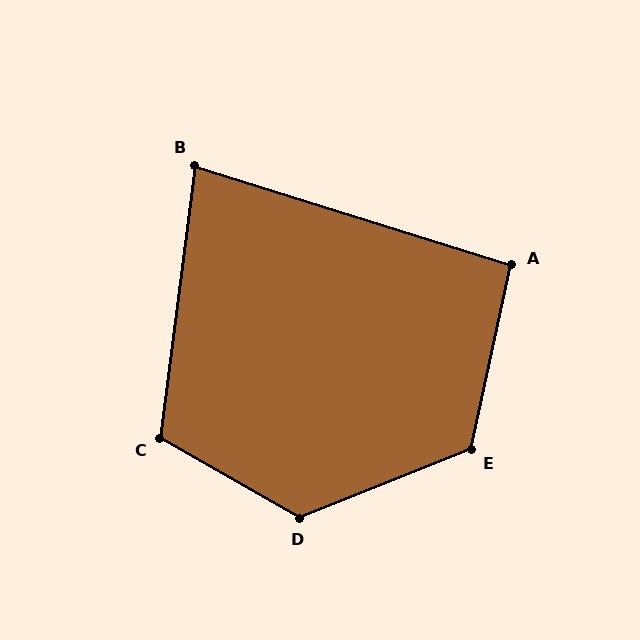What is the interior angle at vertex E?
Approximately 124 degrees (obtuse).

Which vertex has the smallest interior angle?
B, at approximately 80 degrees.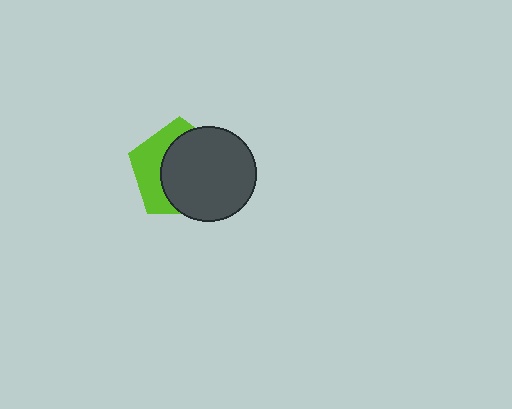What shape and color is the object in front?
The object in front is a dark gray circle.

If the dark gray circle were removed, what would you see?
You would see the complete lime pentagon.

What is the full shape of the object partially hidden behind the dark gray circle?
The partially hidden object is a lime pentagon.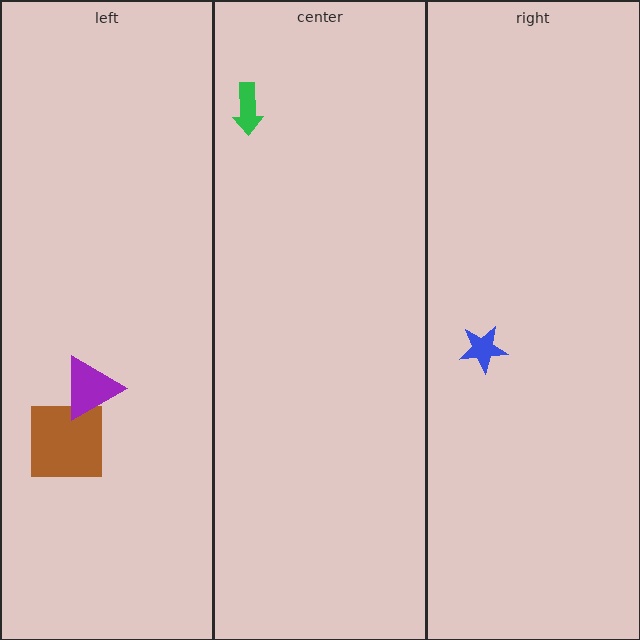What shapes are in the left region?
The brown square, the purple triangle.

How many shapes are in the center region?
1.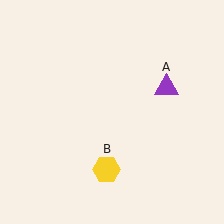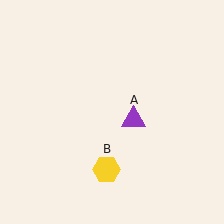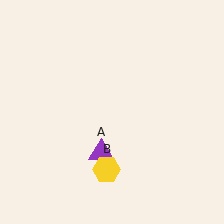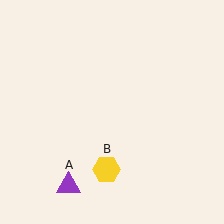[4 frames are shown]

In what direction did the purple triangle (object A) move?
The purple triangle (object A) moved down and to the left.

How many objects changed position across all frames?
1 object changed position: purple triangle (object A).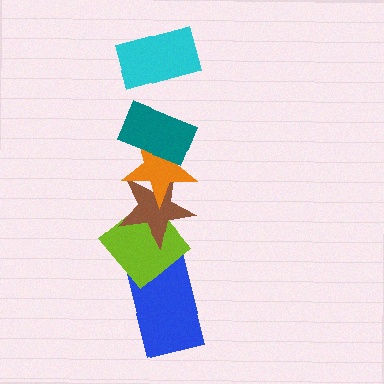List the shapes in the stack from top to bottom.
From top to bottom: the cyan rectangle, the teal rectangle, the orange star, the brown star, the lime diamond, the blue rectangle.